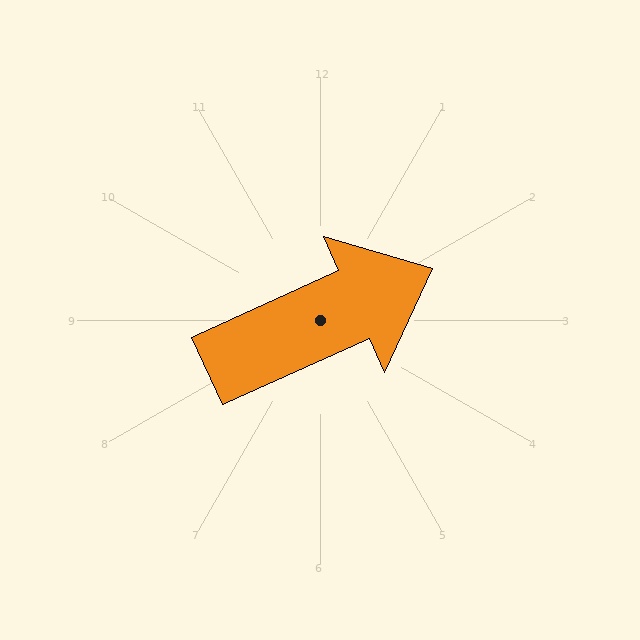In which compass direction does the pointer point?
Northeast.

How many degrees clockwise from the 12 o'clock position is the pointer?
Approximately 66 degrees.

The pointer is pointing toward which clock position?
Roughly 2 o'clock.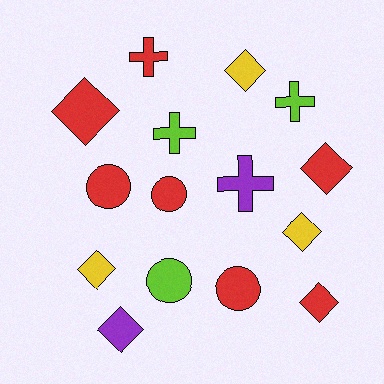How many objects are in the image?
There are 15 objects.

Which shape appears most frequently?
Diamond, with 7 objects.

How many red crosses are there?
There is 1 red cross.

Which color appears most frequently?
Red, with 7 objects.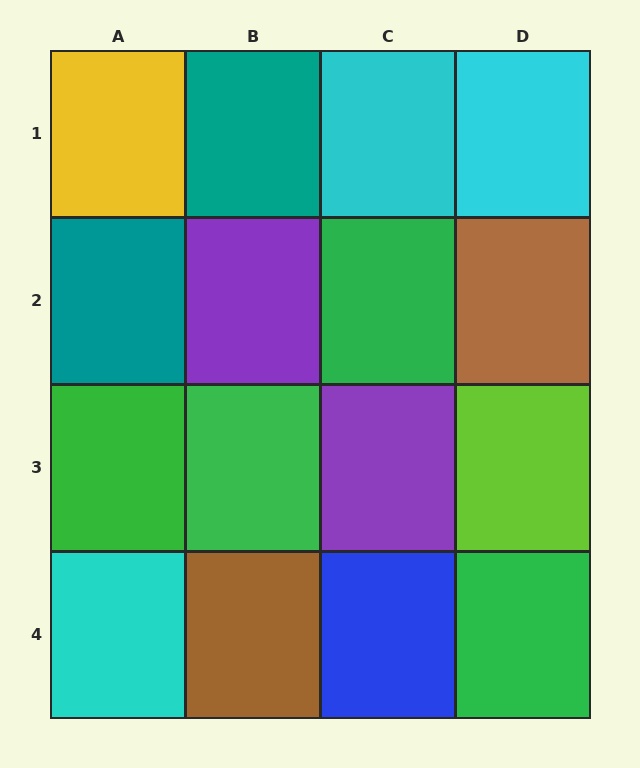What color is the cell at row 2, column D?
Brown.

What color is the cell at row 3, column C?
Purple.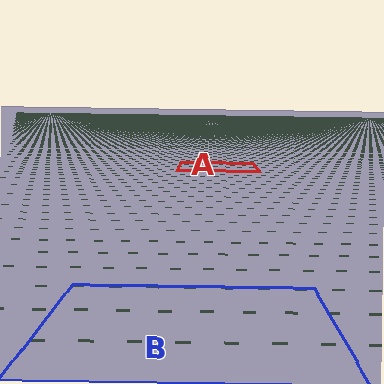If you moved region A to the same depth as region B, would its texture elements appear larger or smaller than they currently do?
They would appear larger. At a closer depth, the same texture elements are projected at a bigger on-screen size.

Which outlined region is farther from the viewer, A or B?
Region A is farther from the viewer — the texture elements inside it appear smaller and more densely packed.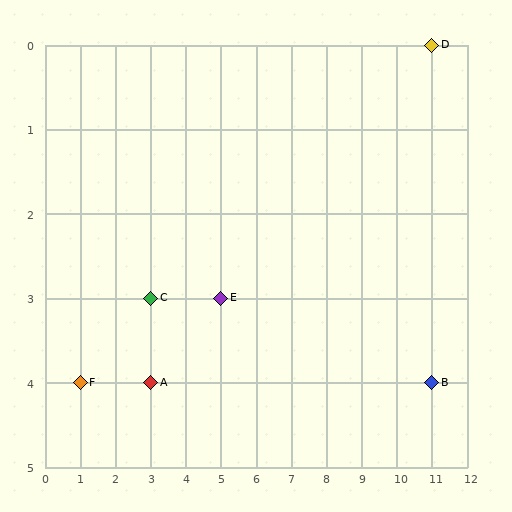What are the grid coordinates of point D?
Point D is at grid coordinates (11, 0).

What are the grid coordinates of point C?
Point C is at grid coordinates (3, 3).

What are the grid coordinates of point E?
Point E is at grid coordinates (5, 3).